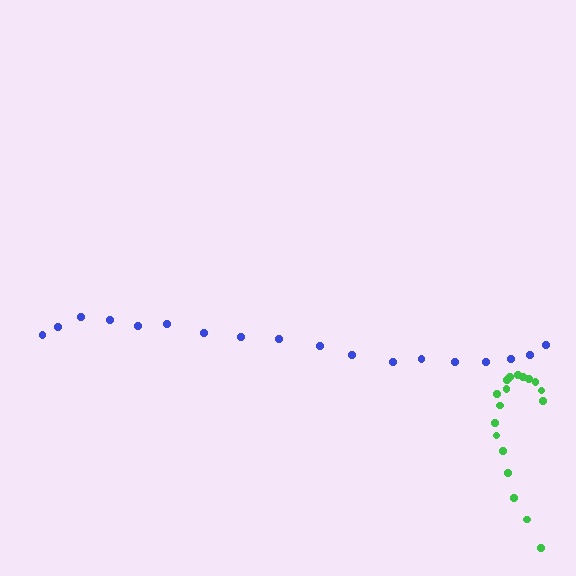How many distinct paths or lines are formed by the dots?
There are 2 distinct paths.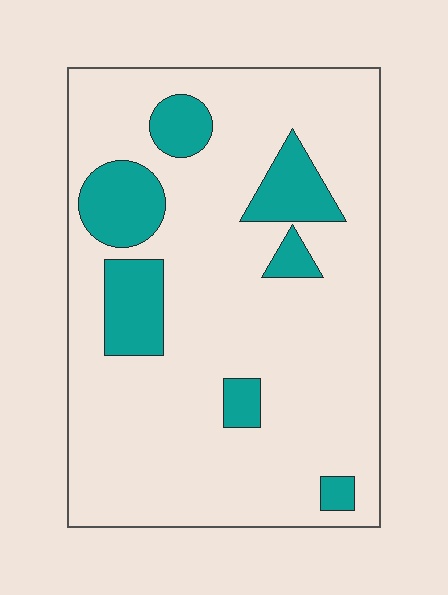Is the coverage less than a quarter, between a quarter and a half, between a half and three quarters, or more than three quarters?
Less than a quarter.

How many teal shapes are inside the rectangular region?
7.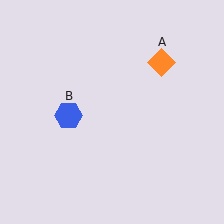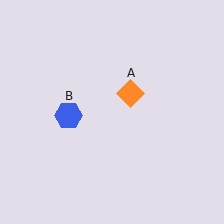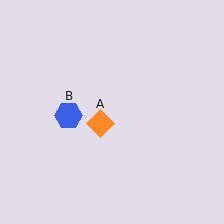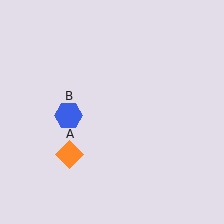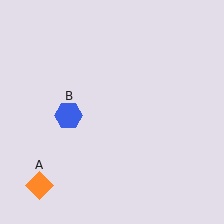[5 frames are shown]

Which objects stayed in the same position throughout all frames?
Blue hexagon (object B) remained stationary.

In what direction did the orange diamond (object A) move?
The orange diamond (object A) moved down and to the left.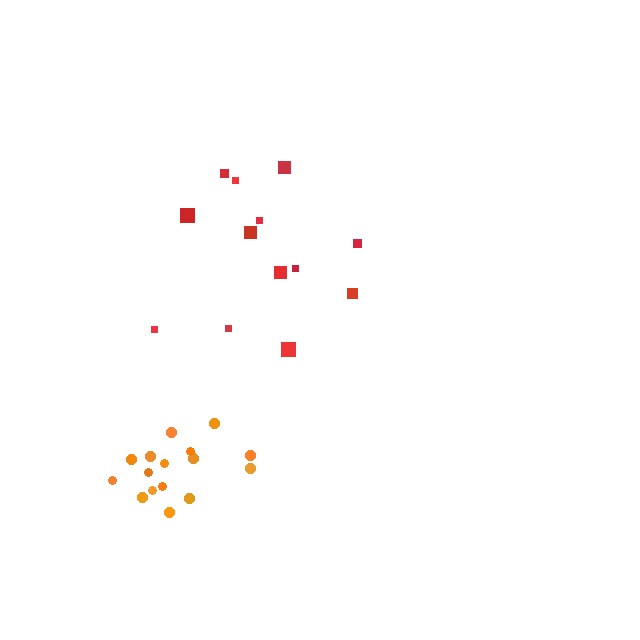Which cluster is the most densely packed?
Orange.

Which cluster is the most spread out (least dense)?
Red.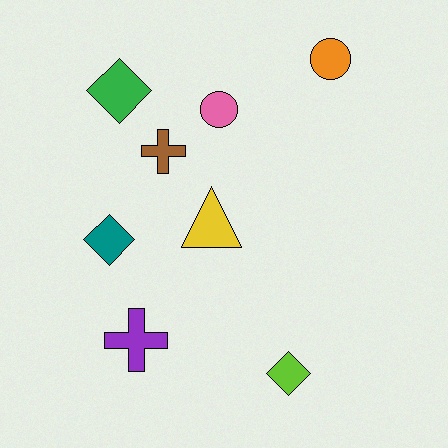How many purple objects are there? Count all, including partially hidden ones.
There is 1 purple object.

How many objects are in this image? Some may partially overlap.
There are 8 objects.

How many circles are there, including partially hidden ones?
There are 2 circles.